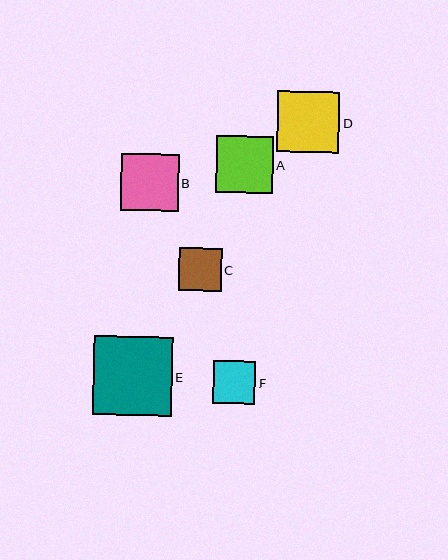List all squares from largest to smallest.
From largest to smallest: E, D, B, A, C, F.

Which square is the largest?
Square E is the largest with a size of approximately 79 pixels.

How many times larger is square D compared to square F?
Square D is approximately 1.5 times the size of square F.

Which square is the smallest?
Square F is the smallest with a size of approximately 42 pixels.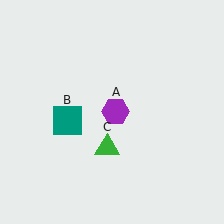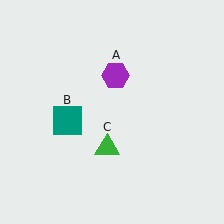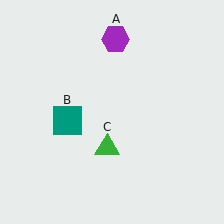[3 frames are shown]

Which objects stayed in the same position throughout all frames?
Teal square (object B) and green triangle (object C) remained stationary.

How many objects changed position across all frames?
1 object changed position: purple hexagon (object A).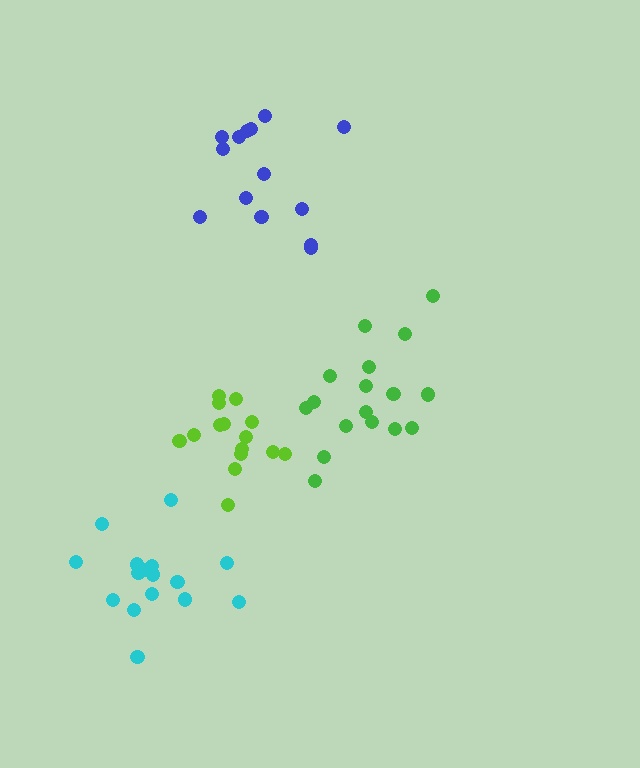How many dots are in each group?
Group 1: 16 dots, Group 2: 14 dots, Group 3: 15 dots, Group 4: 17 dots (62 total).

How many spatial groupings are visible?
There are 4 spatial groupings.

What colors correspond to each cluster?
The clusters are colored: cyan, blue, lime, green.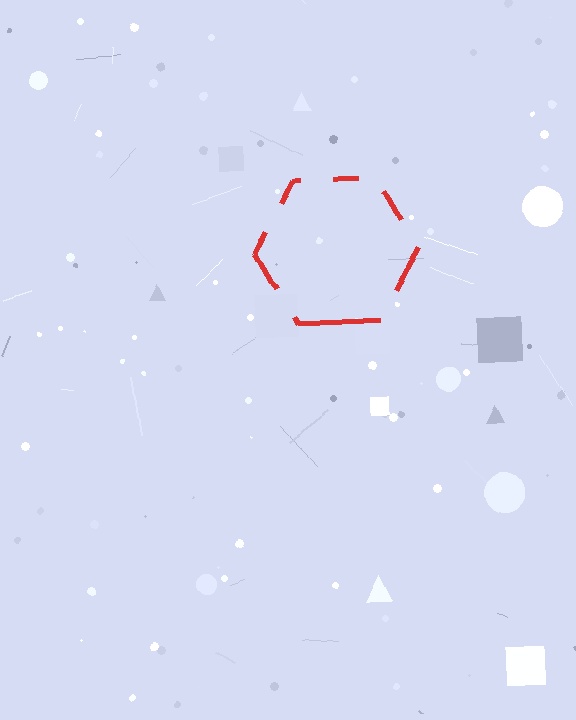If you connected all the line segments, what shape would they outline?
They would outline a hexagon.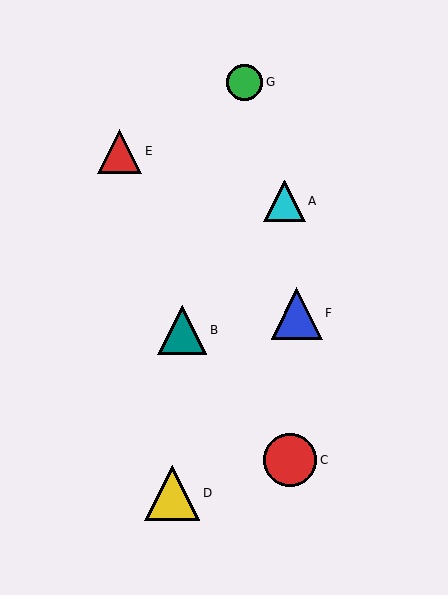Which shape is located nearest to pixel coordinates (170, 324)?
The teal triangle (labeled B) at (182, 330) is nearest to that location.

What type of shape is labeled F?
Shape F is a blue triangle.